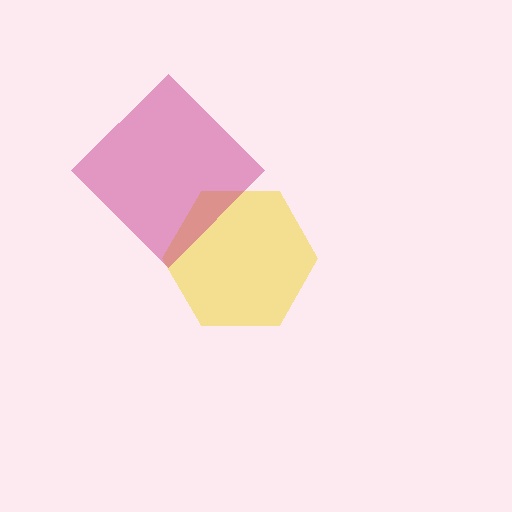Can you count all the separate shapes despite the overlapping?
Yes, there are 2 separate shapes.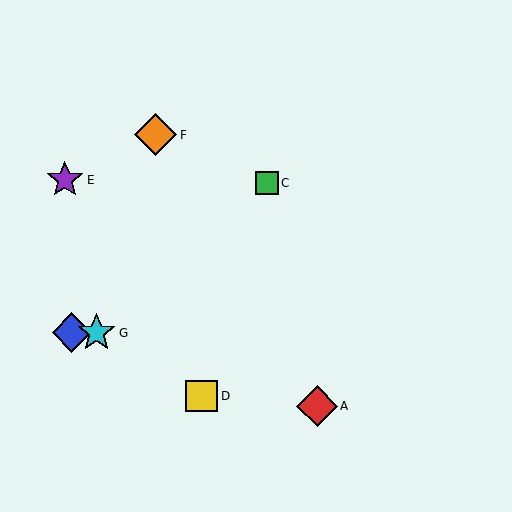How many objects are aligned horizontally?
2 objects (B, G) are aligned horizontally.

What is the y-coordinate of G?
Object G is at y≈333.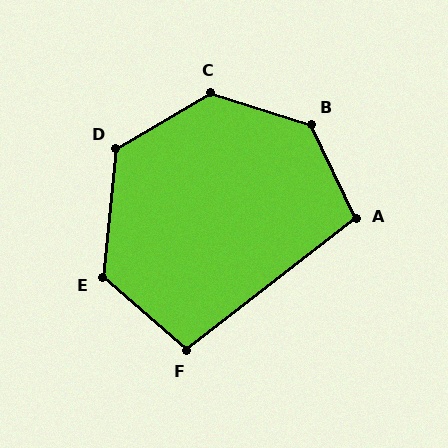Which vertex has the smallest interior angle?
F, at approximately 101 degrees.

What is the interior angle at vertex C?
Approximately 132 degrees (obtuse).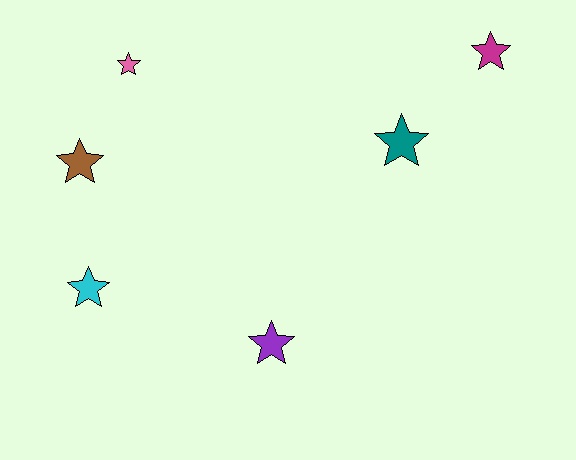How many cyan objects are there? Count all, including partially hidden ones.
There is 1 cyan object.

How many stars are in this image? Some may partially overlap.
There are 6 stars.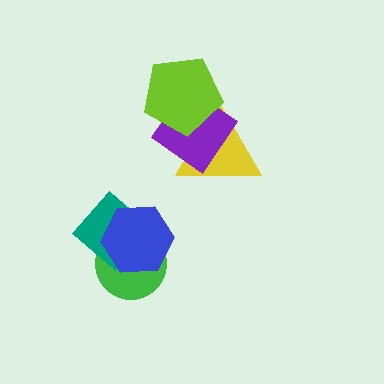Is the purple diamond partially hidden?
Yes, it is partially covered by another shape.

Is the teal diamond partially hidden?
Yes, it is partially covered by another shape.